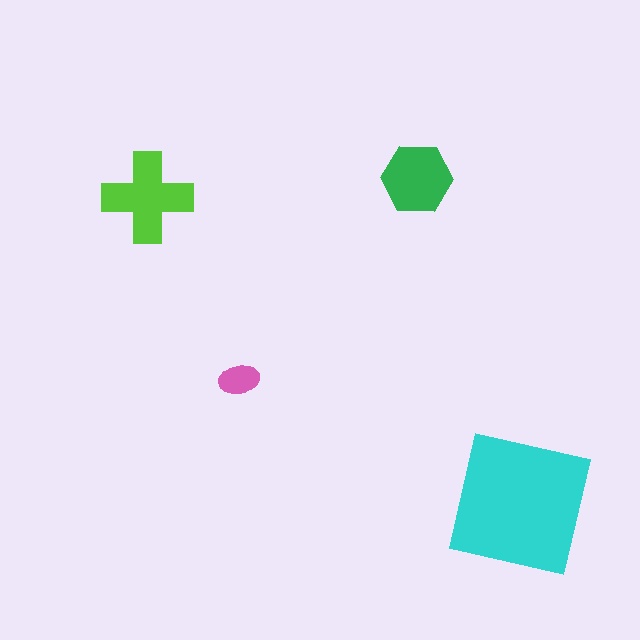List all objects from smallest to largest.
The pink ellipse, the green hexagon, the lime cross, the cyan square.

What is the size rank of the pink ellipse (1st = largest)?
4th.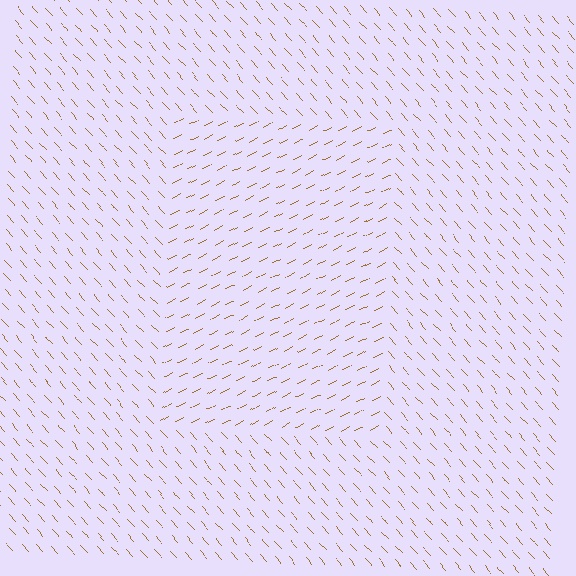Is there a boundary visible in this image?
Yes, there is a texture boundary formed by a change in line orientation.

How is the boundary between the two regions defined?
The boundary is defined purely by a change in line orientation (approximately 75 degrees difference). All lines are the same color and thickness.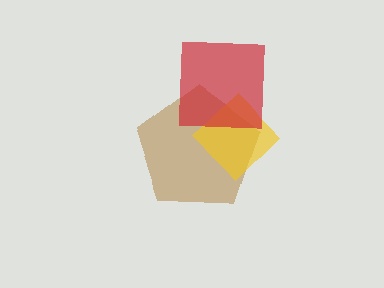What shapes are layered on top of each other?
The layered shapes are: a brown pentagon, a yellow diamond, a red square.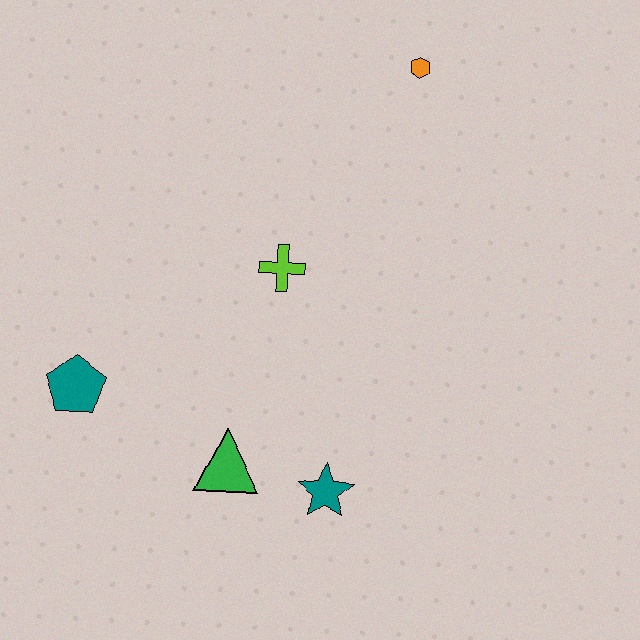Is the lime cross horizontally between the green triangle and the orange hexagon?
Yes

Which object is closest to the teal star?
The green triangle is closest to the teal star.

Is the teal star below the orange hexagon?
Yes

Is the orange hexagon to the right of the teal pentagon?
Yes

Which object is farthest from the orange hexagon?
The teal pentagon is farthest from the orange hexagon.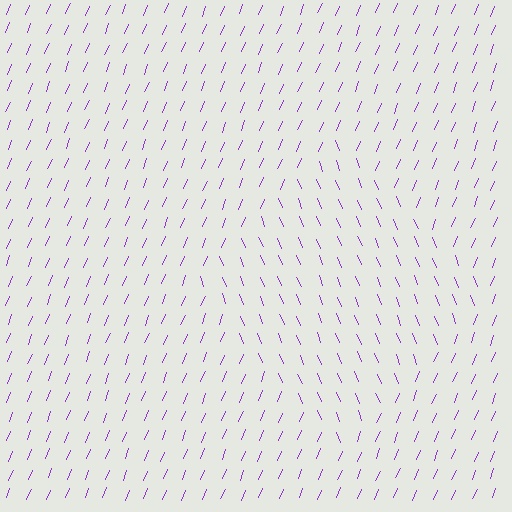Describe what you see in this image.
The image is filled with small purple line segments. A diamond region in the image has lines oriented differently from the surrounding lines, creating a visible texture boundary.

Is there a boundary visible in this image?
Yes, there is a texture boundary formed by a change in line orientation.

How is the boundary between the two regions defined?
The boundary is defined purely by a change in line orientation (approximately 45 degrees difference). All lines are the same color and thickness.